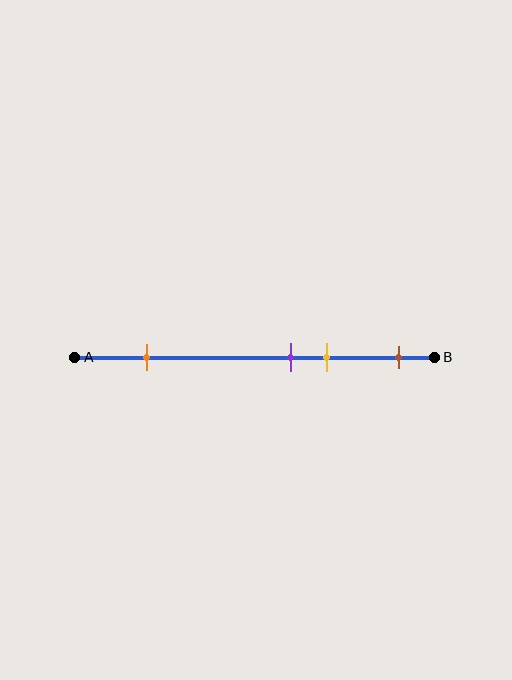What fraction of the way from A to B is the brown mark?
The brown mark is approximately 90% (0.9) of the way from A to B.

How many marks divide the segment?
There are 4 marks dividing the segment.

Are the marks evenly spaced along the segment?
No, the marks are not evenly spaced.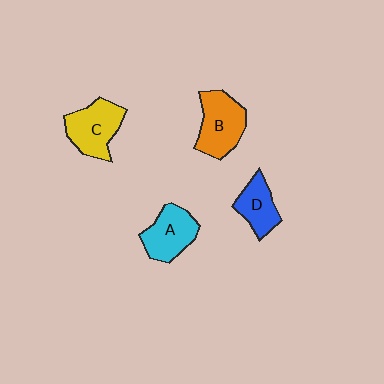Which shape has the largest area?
Shape B (orange).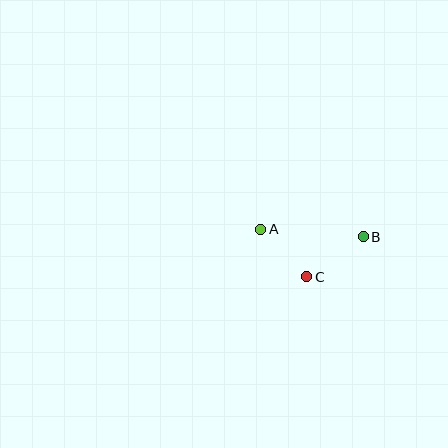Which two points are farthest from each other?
Points A and B are farthest from each other.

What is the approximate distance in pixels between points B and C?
The distance between B and C is approximately 69 pixels.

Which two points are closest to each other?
Points A and C are closest to each other.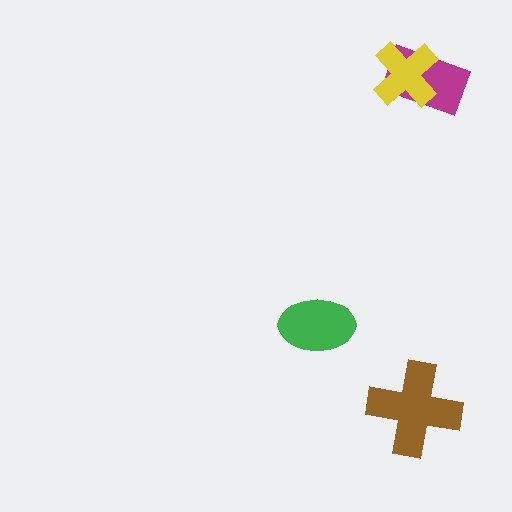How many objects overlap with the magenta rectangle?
1 object overlaps with the magenta rectangle.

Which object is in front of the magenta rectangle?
The yellow cross is in front of the magenta rectangle.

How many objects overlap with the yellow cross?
1 object overlaps with the yellow cross.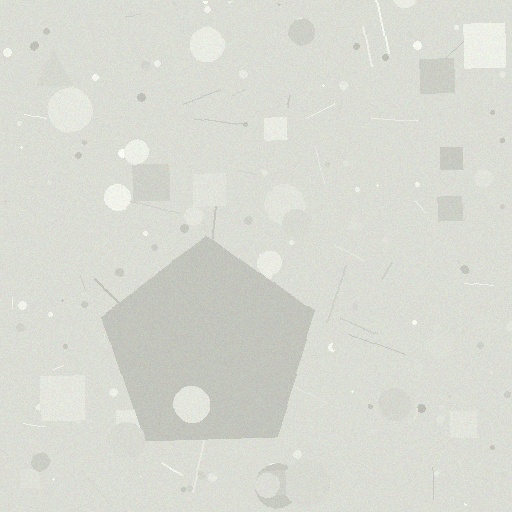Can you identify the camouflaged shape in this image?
The camouflaged shape is a pentagon.